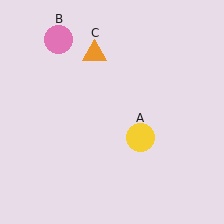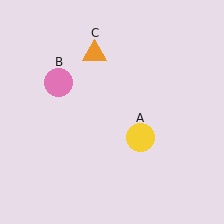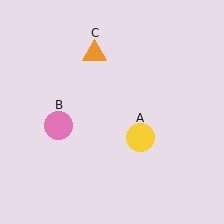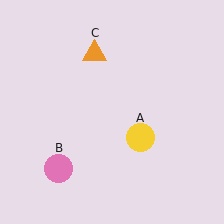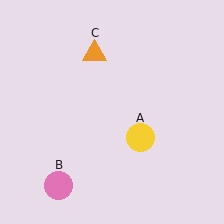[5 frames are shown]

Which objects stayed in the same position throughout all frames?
Yellow circle (object A) and orange triangle (object C) remained stationary.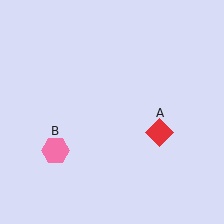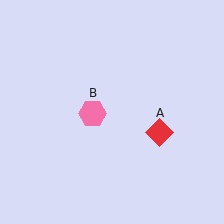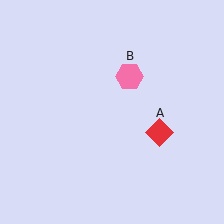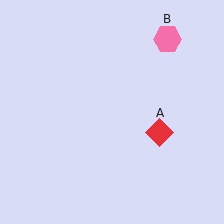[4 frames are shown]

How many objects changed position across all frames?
1 object changed position: pink hexagon (object B).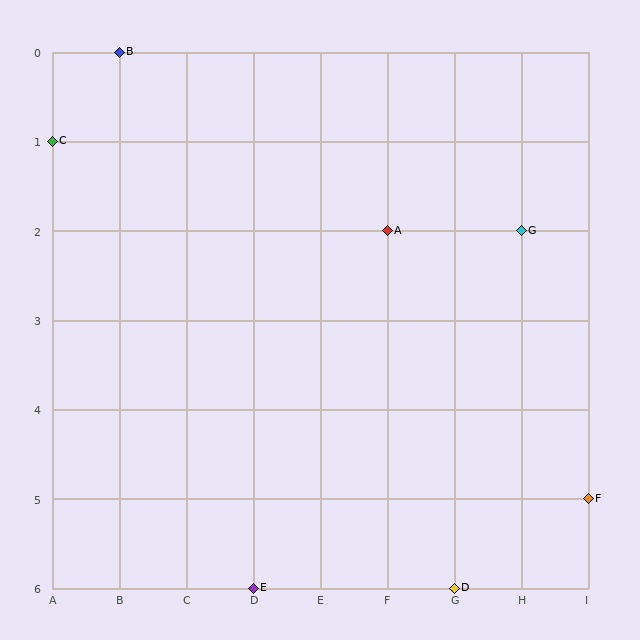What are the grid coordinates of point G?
Point G is at grid coordinates (H, 2).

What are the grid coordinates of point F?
Point F is at grid coordinates (I, 5).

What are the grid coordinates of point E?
Point E is at grid coordinates (D, 6).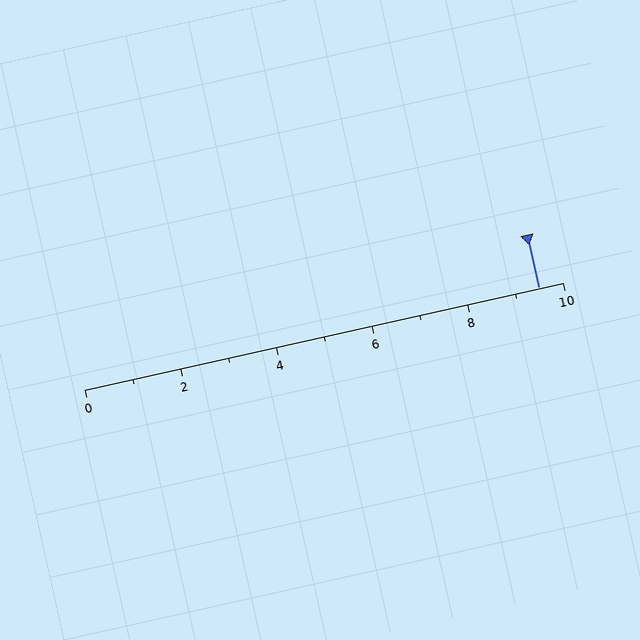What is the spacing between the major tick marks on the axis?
The major ticks are spaced 2 apart.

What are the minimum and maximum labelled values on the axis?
The axis runs from 0 to 10.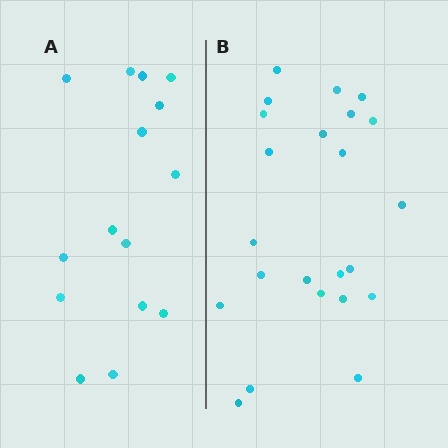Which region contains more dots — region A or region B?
Region B (the right region) has more dots.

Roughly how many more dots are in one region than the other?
Region B has roughly 8 or so more dots than region A.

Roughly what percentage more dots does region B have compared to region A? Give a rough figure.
About 55% more.